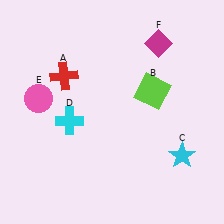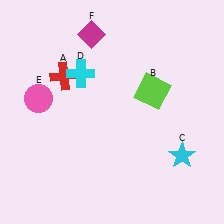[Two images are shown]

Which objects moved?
The objects that moved are: the cyan cross (D), the magenta diamond (F).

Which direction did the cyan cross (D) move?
The cyan cross (D) moved up.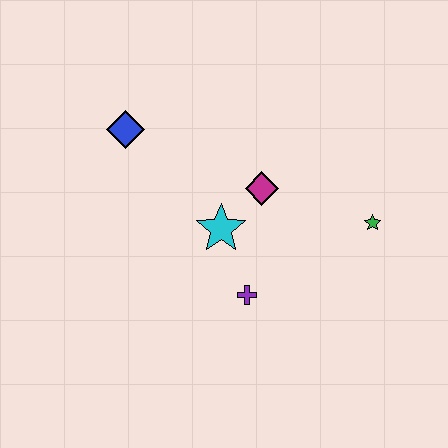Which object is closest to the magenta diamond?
The cyan star is closest to the magenta diamond.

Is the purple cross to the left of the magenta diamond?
Yes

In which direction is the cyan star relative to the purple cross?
The cyan star is above the purple cross.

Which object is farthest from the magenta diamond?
The blue diamond is farthest from the magenta diamond.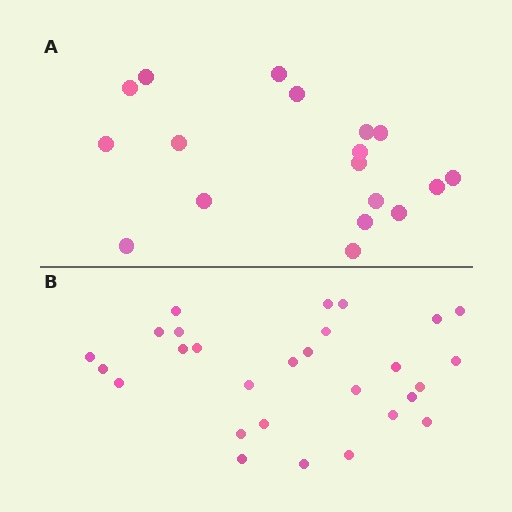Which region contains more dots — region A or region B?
Region B (the bottom region) has more dots.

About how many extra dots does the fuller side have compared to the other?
Region B has roughly 10 or so more dots than region A.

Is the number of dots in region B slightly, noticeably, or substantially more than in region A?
Region B has substantially more. The ratio is roughly 1.6 to 1.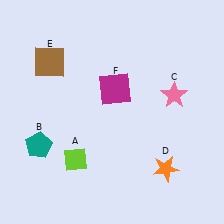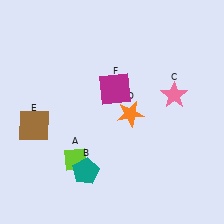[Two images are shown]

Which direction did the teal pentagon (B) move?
The teal pentagon (B) moved right.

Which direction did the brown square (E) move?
The brown square (E) moved down.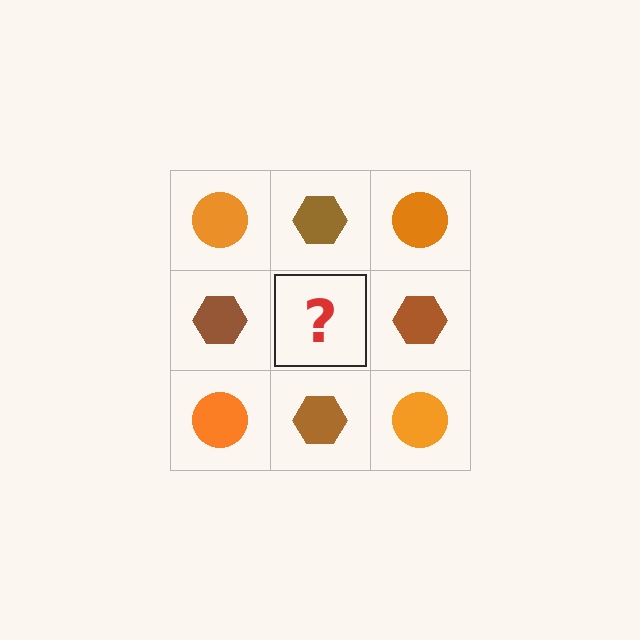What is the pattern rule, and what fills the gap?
The rule is that it alternates orange circle and brown hexagon in a checkerboard pattern. The gap should be filled with an orange circle.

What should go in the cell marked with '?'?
The missing cell should contain an orange circle.